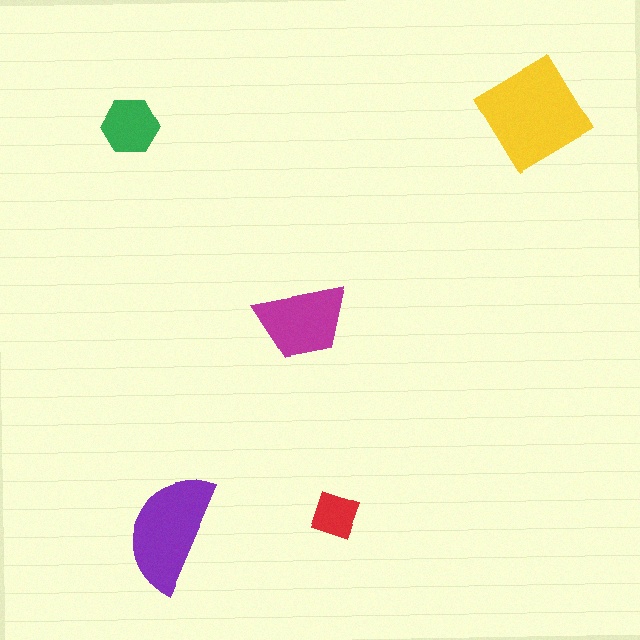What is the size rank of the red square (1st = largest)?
5th.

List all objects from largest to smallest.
The yellow diamond, the purple semicircle, the magenta trapezoid, the green hexagon, the red square.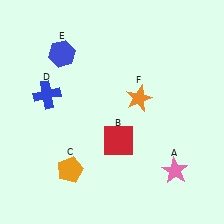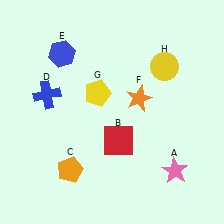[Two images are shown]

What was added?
A yellow pentagon (G), a yellow circle (H) were added in Image 2.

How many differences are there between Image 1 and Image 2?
There are 2 differences between the two images.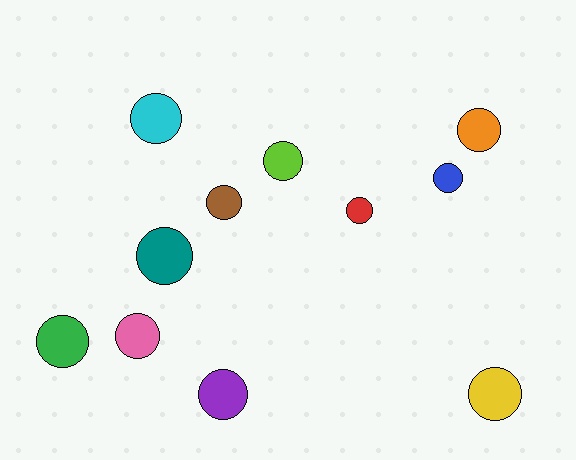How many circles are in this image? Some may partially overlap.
There are 11 circles.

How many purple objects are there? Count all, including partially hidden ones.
There is 1 purple object.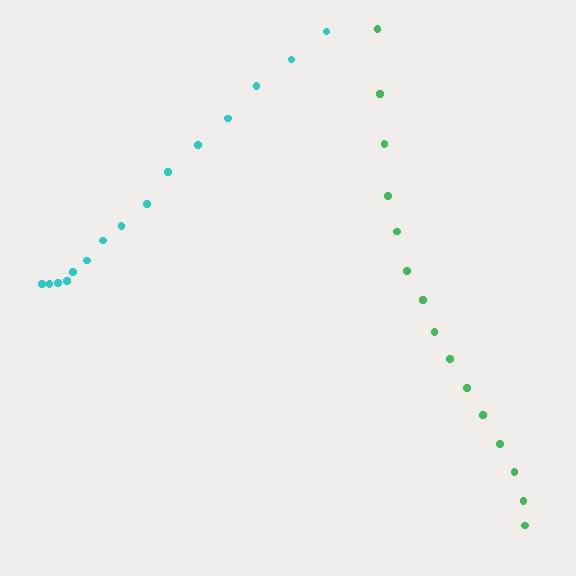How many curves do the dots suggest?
There are 2 distinct paths.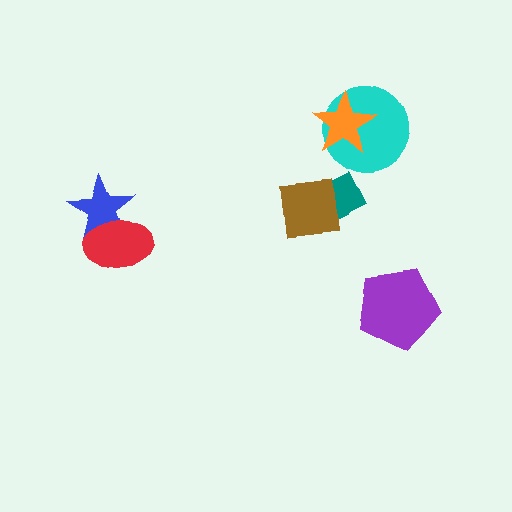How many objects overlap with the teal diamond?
1 object overlaps with the teal diamond.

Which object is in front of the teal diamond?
The brown square is in front of the teal diamond.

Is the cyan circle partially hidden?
Yes, it is partially covered by another shape.